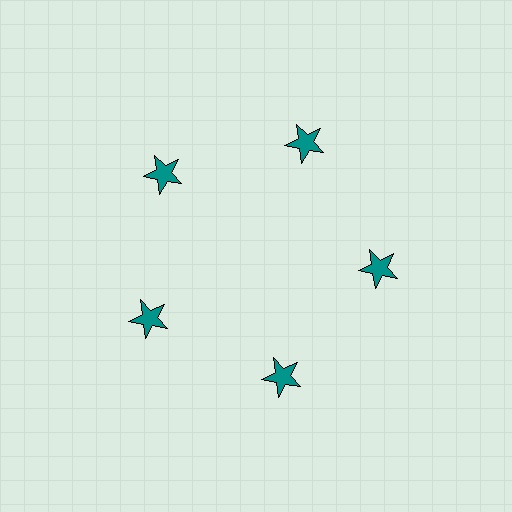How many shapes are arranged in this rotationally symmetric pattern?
There are 5 shapes, arranged in 5 groups of 1.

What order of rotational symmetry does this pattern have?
This pattern has 5-fold rotational symmetry.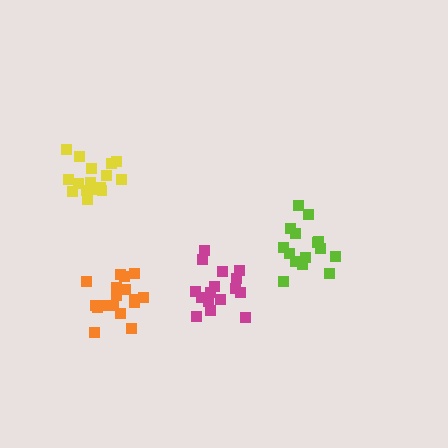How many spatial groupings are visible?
There are 4 spatial groupings.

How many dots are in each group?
Group 1: 17 dots, Group 2: 17 dots, Group 3: 16 dots, Group 4: 15 dots (65 total).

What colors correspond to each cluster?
The clusters are colored: orange, yellow, magenta, lime.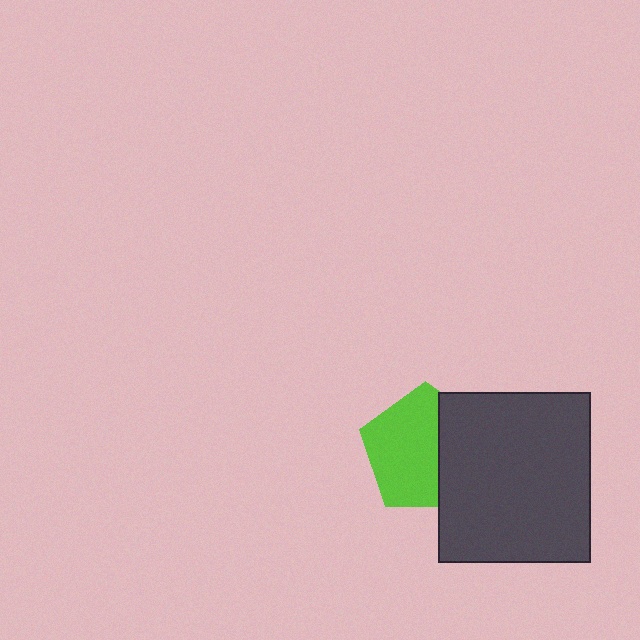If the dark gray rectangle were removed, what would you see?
You would see the complete lime pentagon.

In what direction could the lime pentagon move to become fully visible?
The lime pentagon could move left. That would shift it out from behind the dark gray rectangle entirely.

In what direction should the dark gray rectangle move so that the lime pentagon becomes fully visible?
The dark gray rectangle should move right. That is the shortest direction to clear the overlap and leave the lime pentagon fully visible.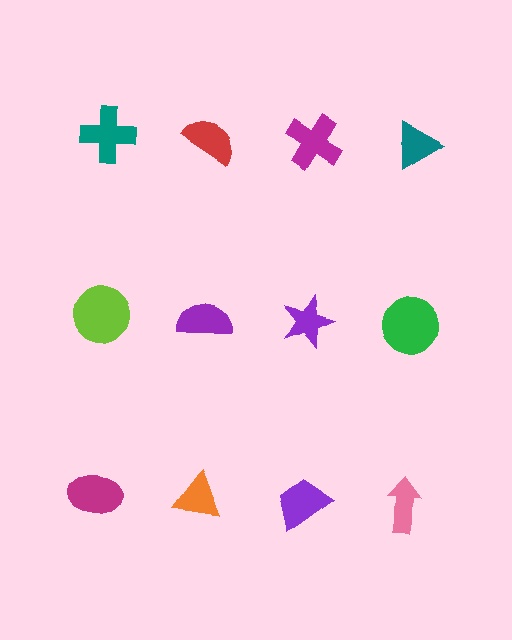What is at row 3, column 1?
A magenta ellipse.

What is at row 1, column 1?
A teal cross.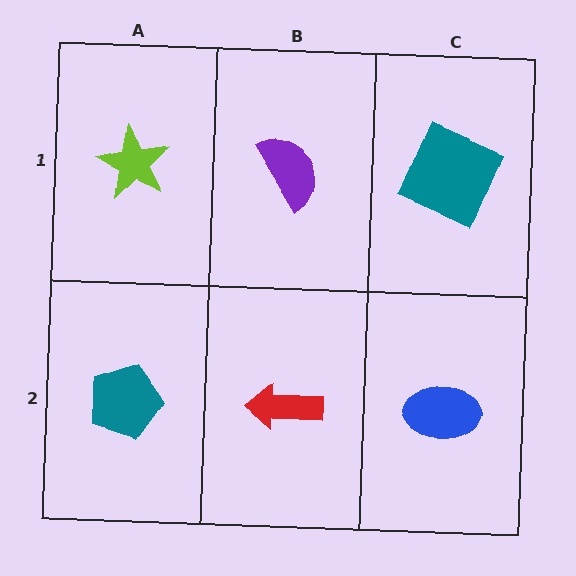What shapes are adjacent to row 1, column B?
A red arrow (row 2, column B), a lime star (row 1, column A), a teal square (row 1, column C).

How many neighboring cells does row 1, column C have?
2.